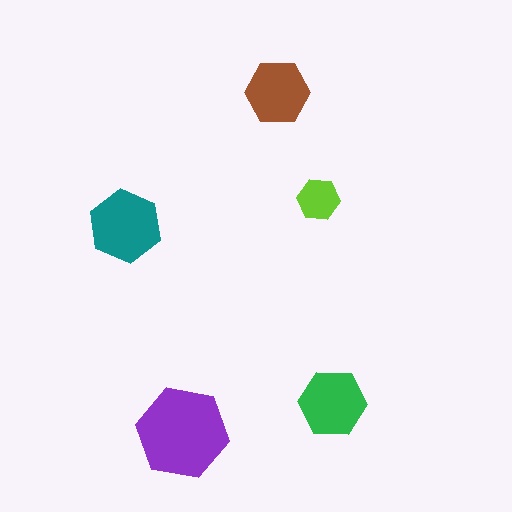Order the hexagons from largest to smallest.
the purple one, the teal one, the green one, the brown one, the lime one.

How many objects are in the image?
There are 5 objects in the image.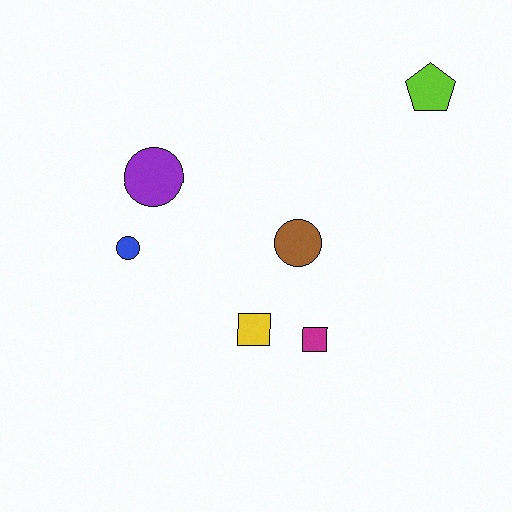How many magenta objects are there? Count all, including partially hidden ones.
There is 1 magenta object.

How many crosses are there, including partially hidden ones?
There are no crosses.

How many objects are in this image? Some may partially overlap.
There are 6 objects.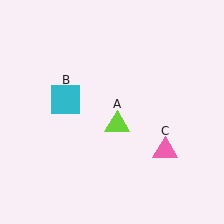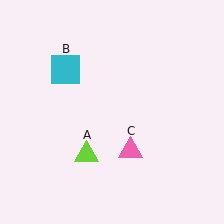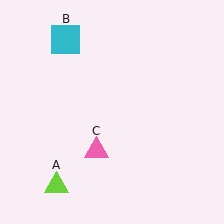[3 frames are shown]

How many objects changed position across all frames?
3 objects changed position: lime triangle (object A), cyan square (object B), pink triangle (object C).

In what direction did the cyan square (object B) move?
The cyan square (object B) moved up.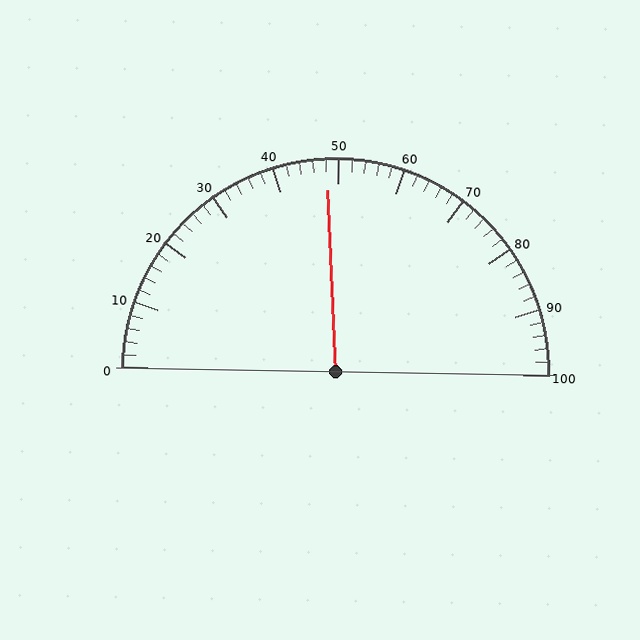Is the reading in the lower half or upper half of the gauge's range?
The reading is in the lower half of the range (0 to 100).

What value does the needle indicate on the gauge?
The needle indicates approximately 48.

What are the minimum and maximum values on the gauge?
The gauge ranges from 0 to 100.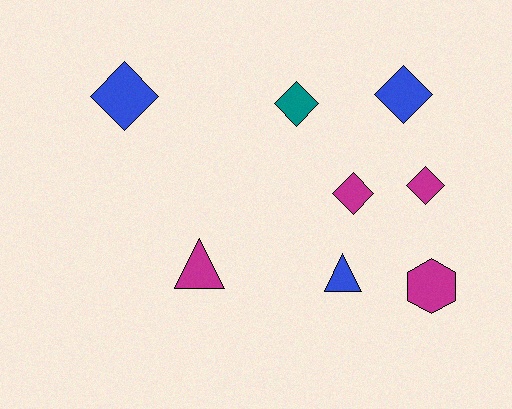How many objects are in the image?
There are 8 objects.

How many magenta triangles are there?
There is 1 magenta triangle.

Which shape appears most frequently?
Diamond, with 5 objects.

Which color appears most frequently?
Magenta, with 4 objects.